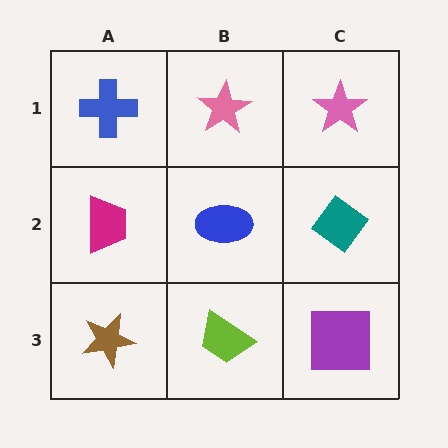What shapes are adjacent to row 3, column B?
A blue ellipse (row 2, column B), a brown star (row 3, column A), a purple square (row 3, column C).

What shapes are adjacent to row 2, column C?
A pink star (row 1, column C), a purple square (row 3, column C), a blue ellipse (row 2, column B).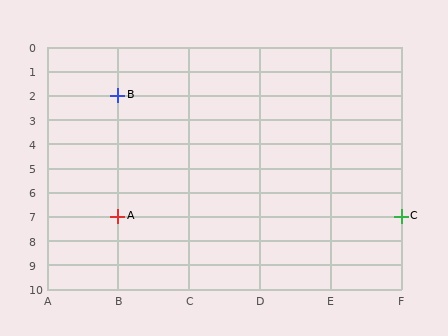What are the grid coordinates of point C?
Point C is at grid coordinates (F, 7).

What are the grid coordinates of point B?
Point B is at grid coordinates (B, 2).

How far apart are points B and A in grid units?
Points B and A are 5 rows apart.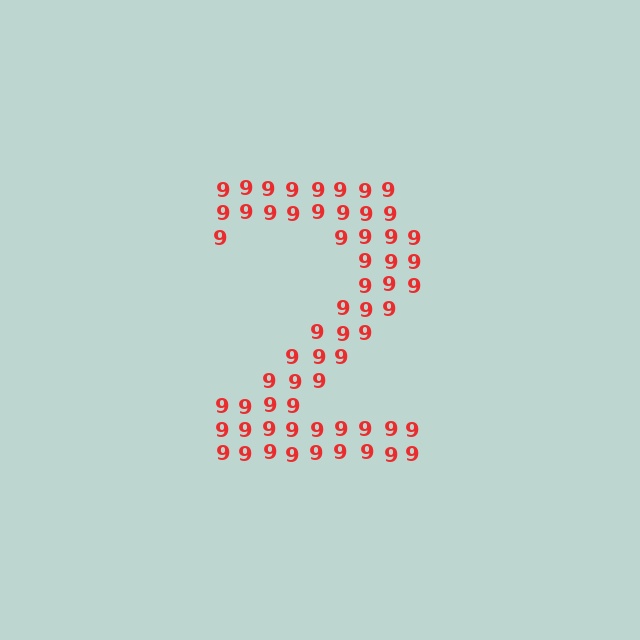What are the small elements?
The small elements are digit 9's.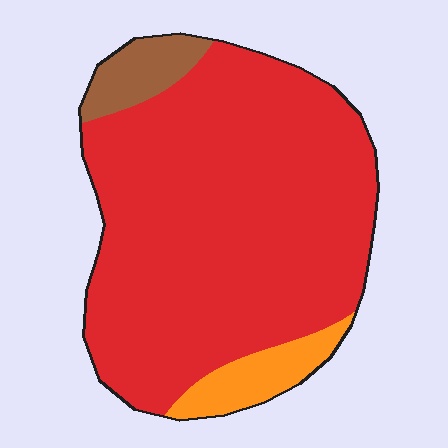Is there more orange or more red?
Red.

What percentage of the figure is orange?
Orange covers roughly 10% of the figure.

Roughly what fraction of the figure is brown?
Brown covers about 5% of the figure.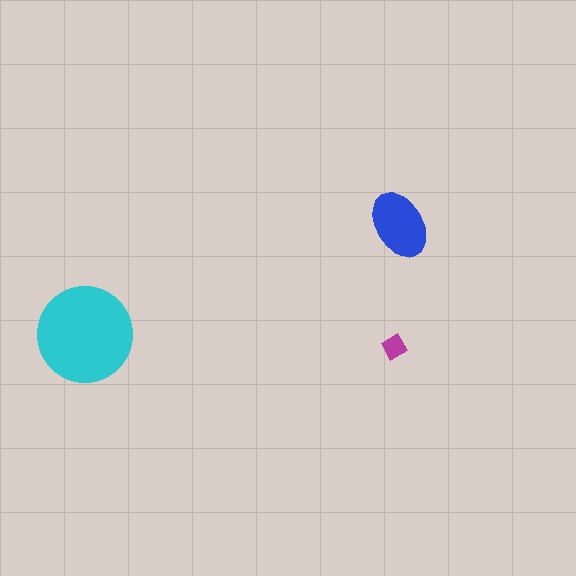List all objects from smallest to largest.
The magenta diamond, the blue ellipse, the cyan circle.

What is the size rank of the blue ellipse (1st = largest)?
2nd.